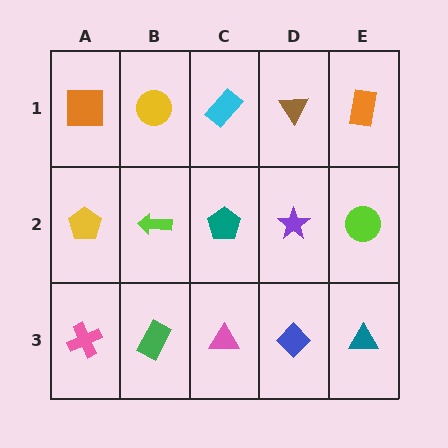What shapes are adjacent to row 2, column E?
An orange rectangle (row 1, column E), a teal triangle (row 3, column E), a purple star (row 2, column D).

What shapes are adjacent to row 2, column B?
A yellow circle (row 1, column B), a green rectangle (row 3, column B), a yellow pentagon (row 2, column A), a teal pentagon (row 2, column C).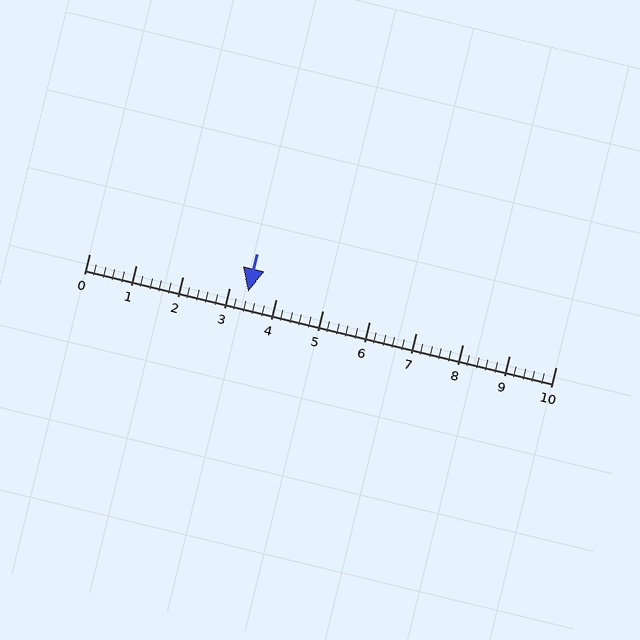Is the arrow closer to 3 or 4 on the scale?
The arrow is closer to 3.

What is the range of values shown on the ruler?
The ruler shows values from 0 to 10.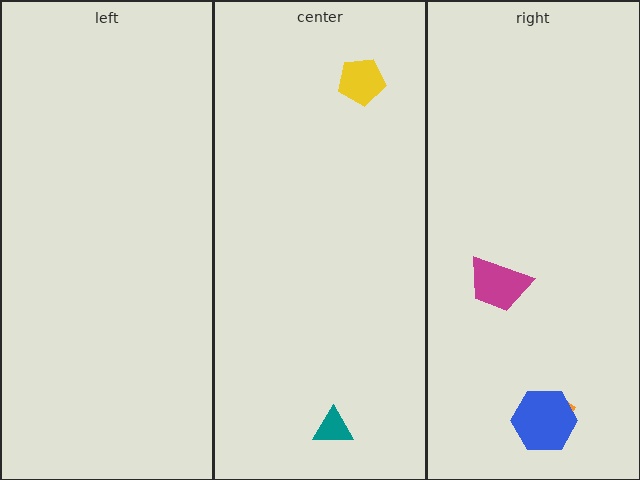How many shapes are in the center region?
2.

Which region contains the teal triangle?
The center region.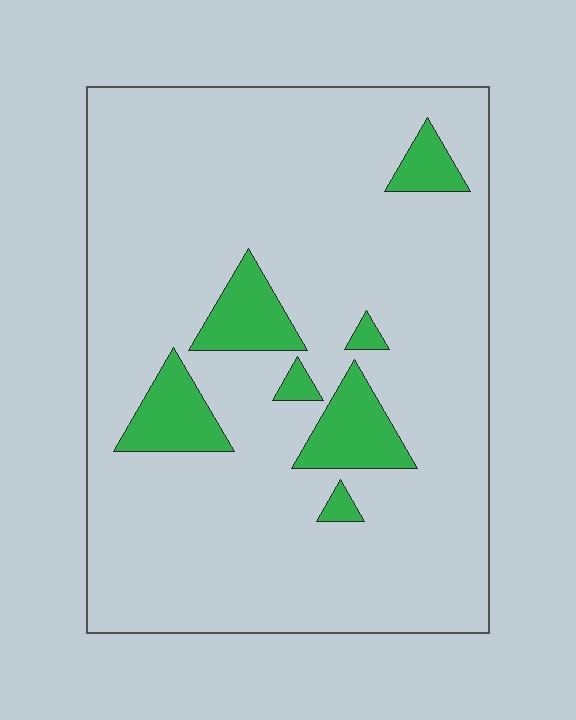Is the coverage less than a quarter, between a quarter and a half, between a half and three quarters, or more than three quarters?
Less than a quarter.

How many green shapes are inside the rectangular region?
7.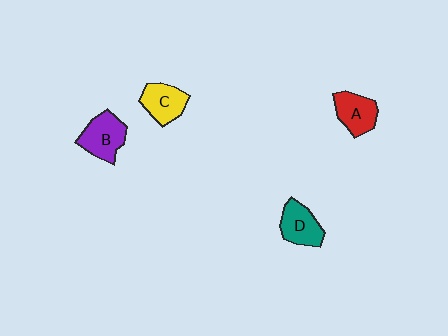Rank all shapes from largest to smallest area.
From largest to smallest: B (purple), D (teal), C (yellow), A (red).